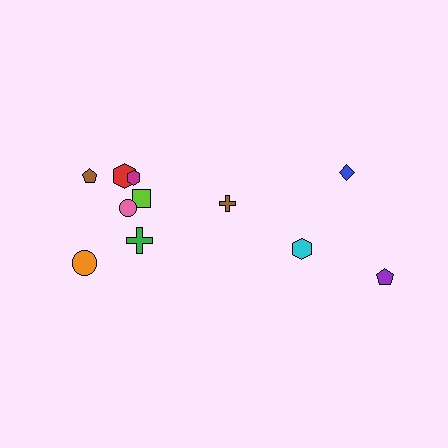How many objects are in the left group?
There are 7 objects.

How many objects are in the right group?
There are 4 objects.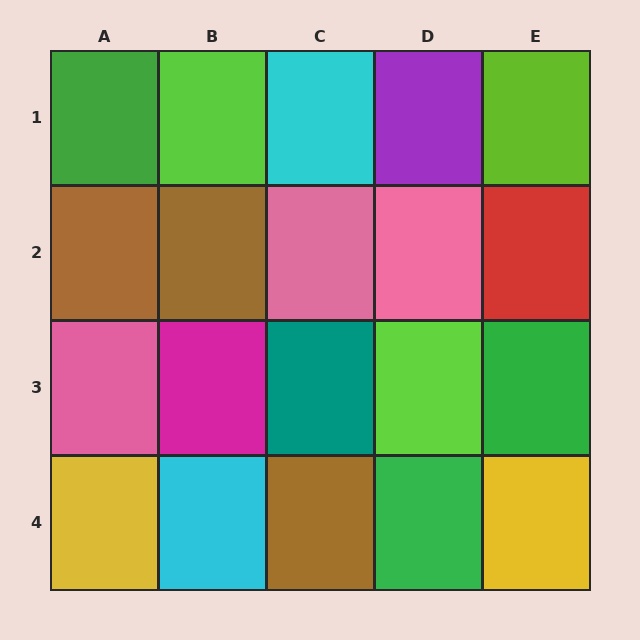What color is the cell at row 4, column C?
Brown.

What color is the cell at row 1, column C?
Cyan.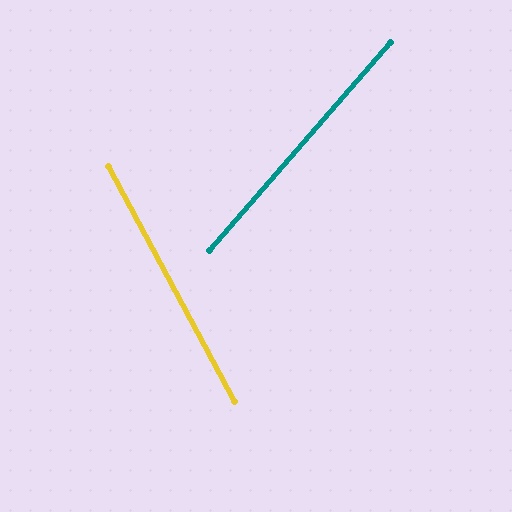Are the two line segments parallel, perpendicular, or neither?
Neither parallel nor perpendicular — they differ by about 69°.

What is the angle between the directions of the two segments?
Approximately 69 degrees.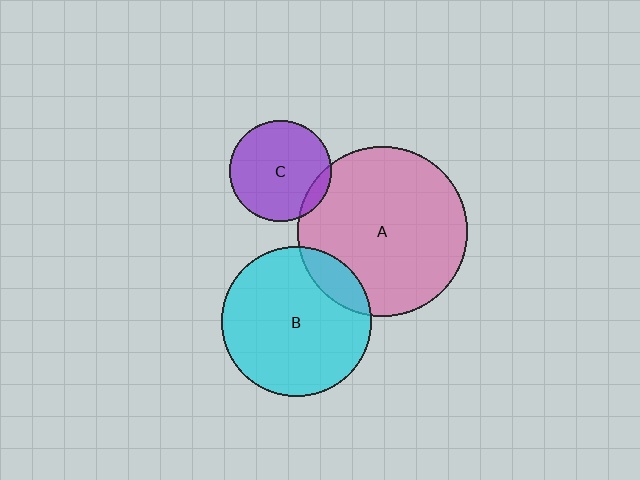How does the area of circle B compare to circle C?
Approximately 2.2 times.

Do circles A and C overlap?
Yes.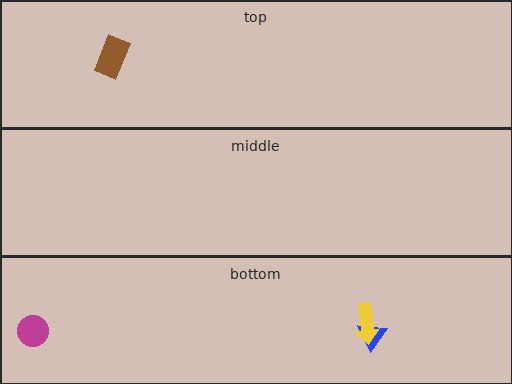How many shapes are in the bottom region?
3.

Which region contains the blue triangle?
The bottom region.